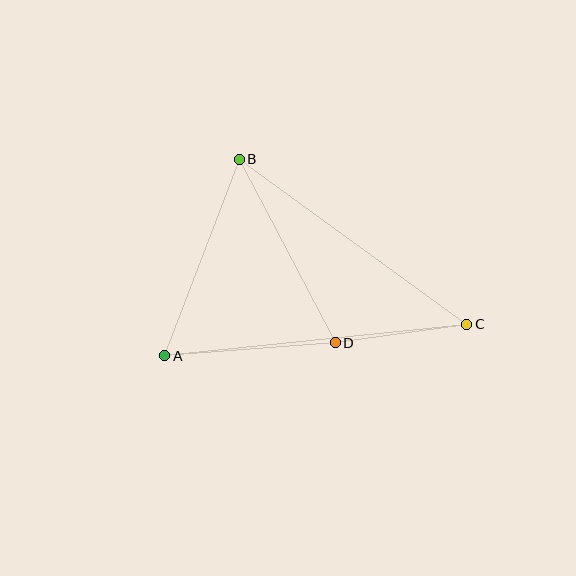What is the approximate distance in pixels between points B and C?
The distance between B and C is approximately 281 pixels.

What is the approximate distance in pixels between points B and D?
The distance between B and D is approximately 207 pixels.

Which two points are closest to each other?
Points C and D are closest to each other.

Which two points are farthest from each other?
Points A and C are farthest from each other.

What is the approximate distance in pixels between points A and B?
The distance between A and B is approximately 210 pixels.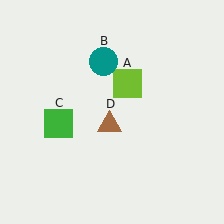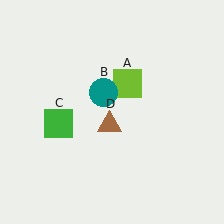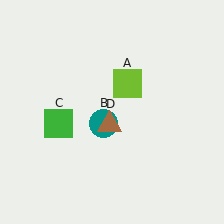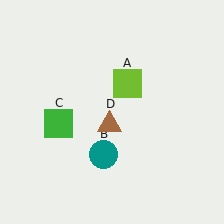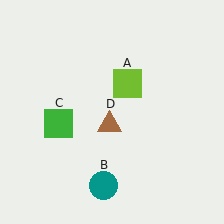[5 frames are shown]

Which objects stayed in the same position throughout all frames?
Lime square (object A) and green square (object C) and brown triangle (object D) remained stationary.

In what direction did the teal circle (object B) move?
The teal circle (object B) moved down.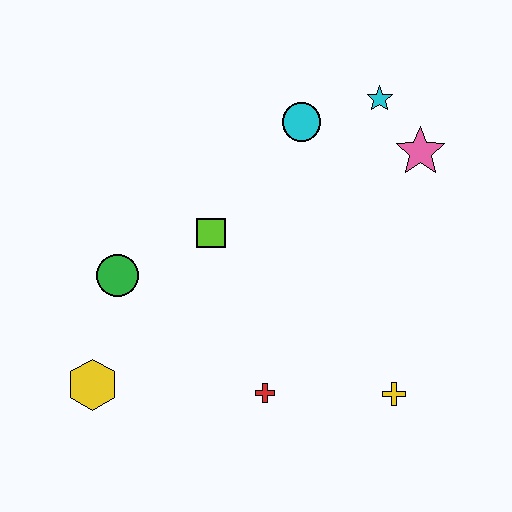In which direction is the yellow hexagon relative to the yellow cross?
The yellow hexagon is to the left of the yellow cross.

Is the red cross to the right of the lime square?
Yes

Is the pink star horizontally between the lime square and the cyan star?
No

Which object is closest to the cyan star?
The pink star is closest to the cyan star.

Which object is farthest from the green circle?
The pink star is farthest from the green circle.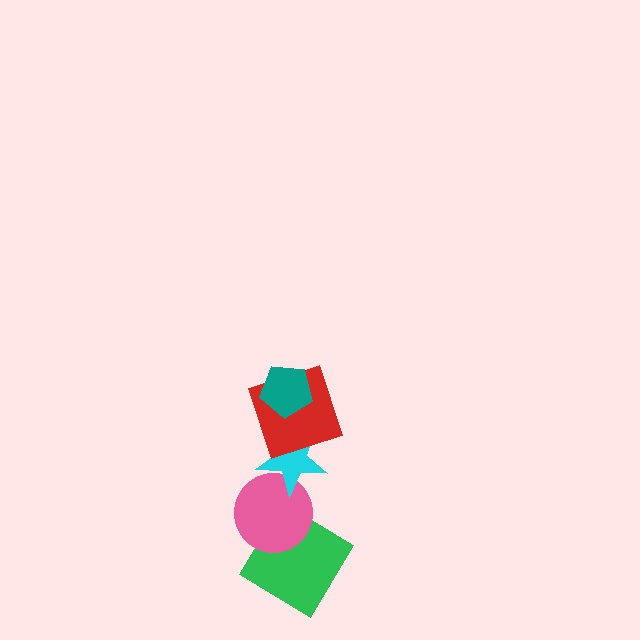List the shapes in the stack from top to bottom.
From top to bottom: the teal pentagon, the red square, the cyan star, the pink circle, the green diamond.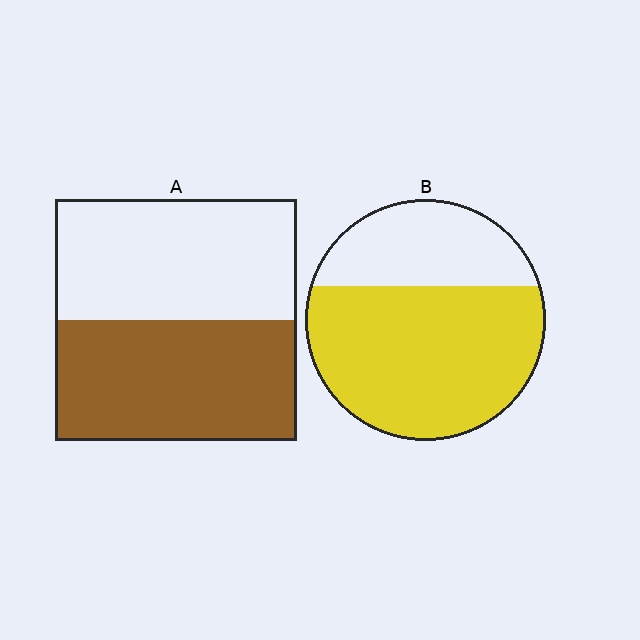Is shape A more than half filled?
Roughly half.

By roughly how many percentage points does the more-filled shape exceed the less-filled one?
By roughly 20 percentage points (B over A).